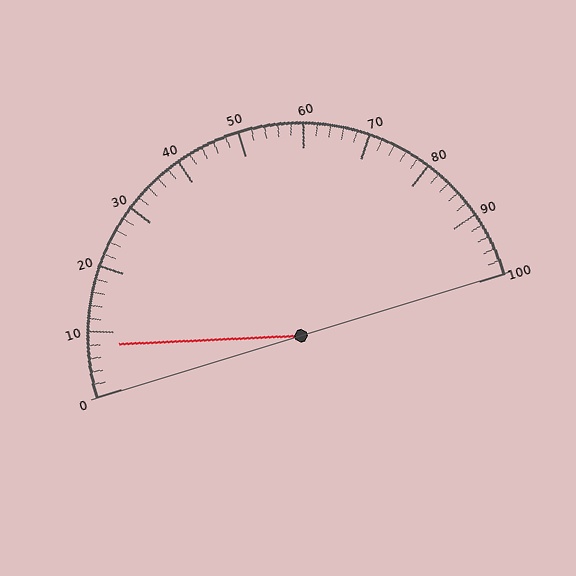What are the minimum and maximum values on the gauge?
The gauge ranges from 0 to 100.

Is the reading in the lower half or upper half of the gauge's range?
The reading is in the lower half of the range (0 to 100).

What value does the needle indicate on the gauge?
The needle indicates approximately 8.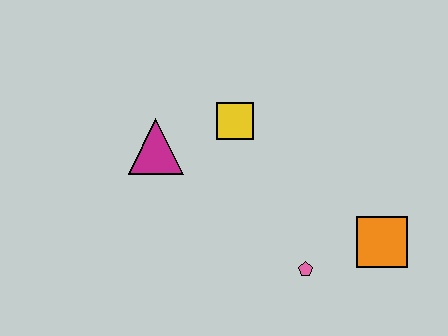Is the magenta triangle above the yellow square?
No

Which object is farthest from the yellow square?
The orange square is farthest from the yellow square.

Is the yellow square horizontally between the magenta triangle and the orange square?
Yes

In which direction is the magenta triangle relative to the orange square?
The magenta triangle is to the left of the orange square.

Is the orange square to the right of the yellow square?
Yes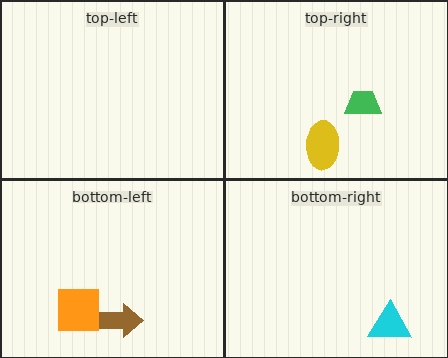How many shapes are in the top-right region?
2.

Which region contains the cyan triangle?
The bottom-right region.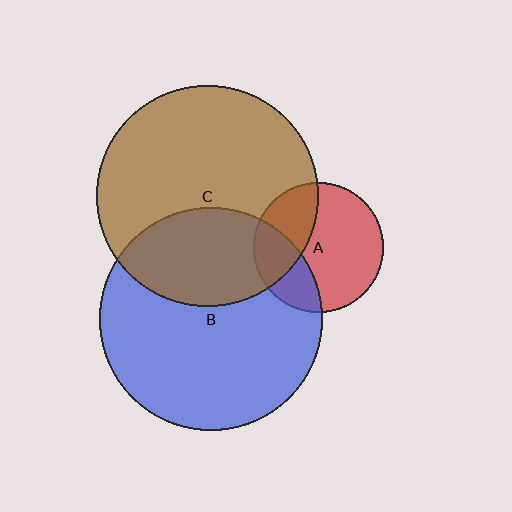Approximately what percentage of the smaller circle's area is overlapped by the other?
Approximately 30%.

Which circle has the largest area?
Circle B (blue).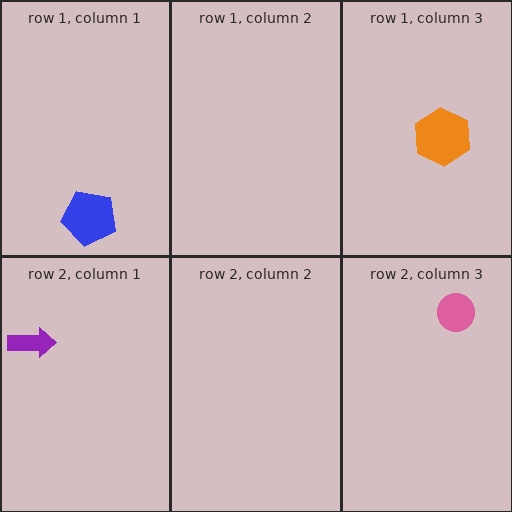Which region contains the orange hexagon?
The row 1, column 3 region.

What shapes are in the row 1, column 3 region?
The orange hexagon.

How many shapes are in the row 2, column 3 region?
1.